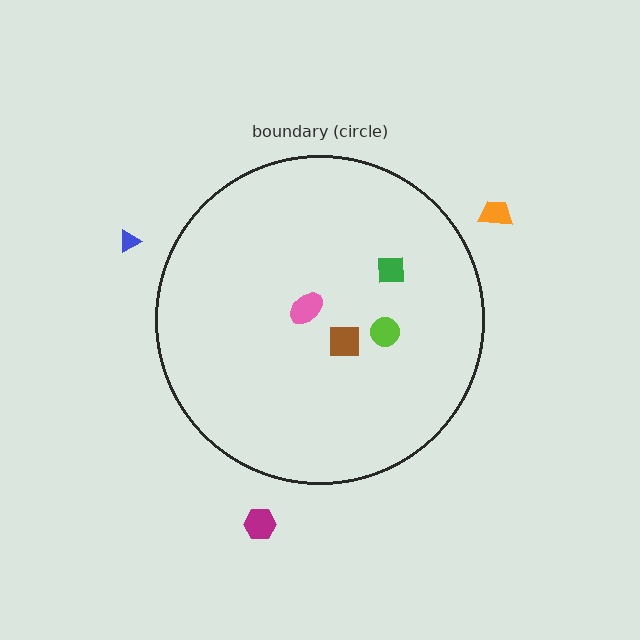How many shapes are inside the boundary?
4 inside, 3 outside.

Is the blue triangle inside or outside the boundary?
Outside.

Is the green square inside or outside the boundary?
Inside.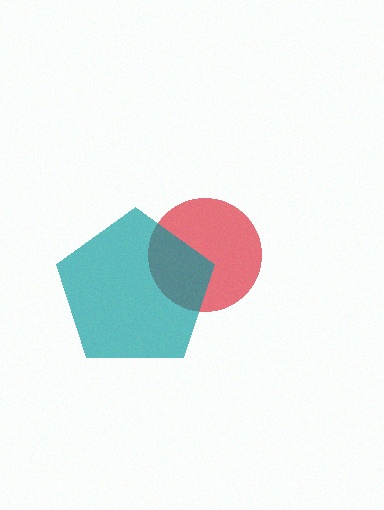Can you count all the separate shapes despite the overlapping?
Yes, there are 2 separate shapes.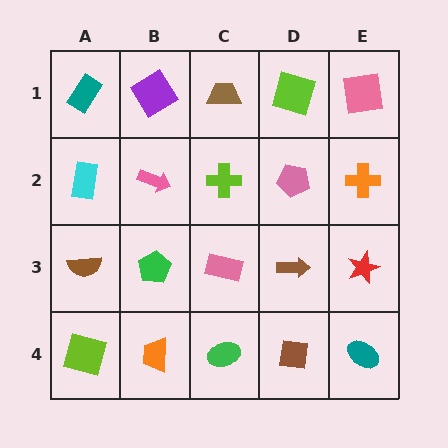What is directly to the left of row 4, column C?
An orange trapezoid.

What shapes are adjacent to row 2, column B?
A purple diamond (row 1, column B), a green pentagon (row 3, column B), a cyan rectangle (row 2, column A), a lime cross (row 2, column C).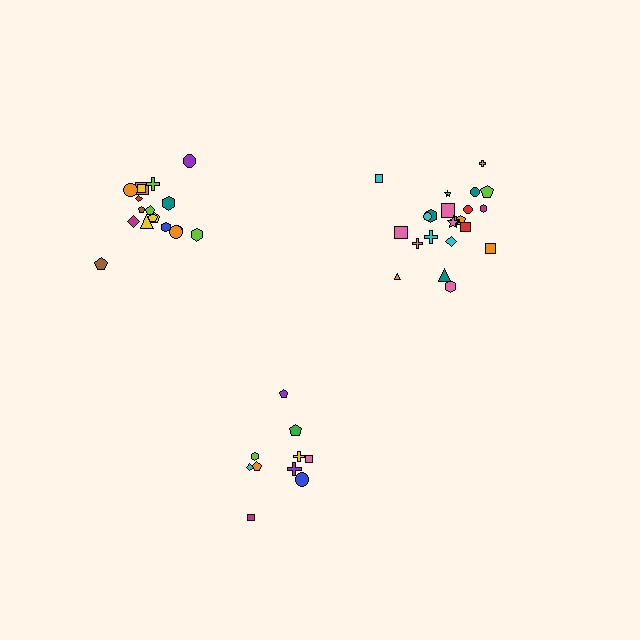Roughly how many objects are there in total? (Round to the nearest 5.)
Roughly 50 objects in total.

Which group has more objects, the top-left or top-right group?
The top-right group.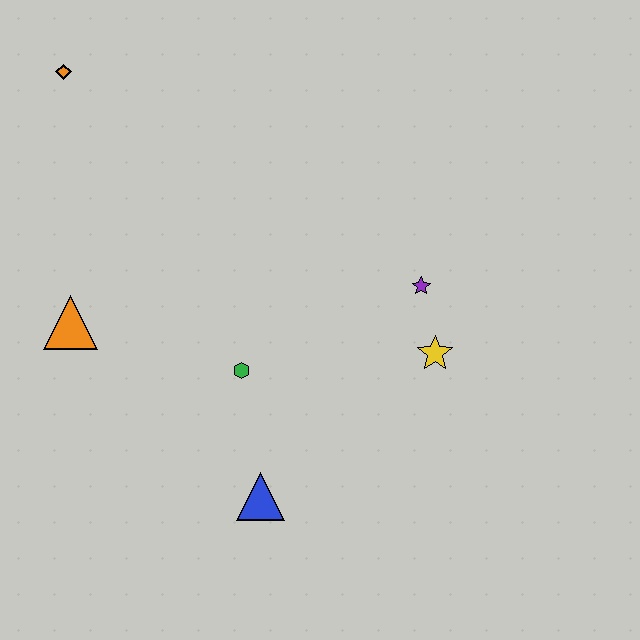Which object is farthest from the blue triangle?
The orange diamond is farthest from the blue triangle.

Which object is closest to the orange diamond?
The orange triangle is closest to the orange diamond.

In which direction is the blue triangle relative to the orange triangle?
The blue triangle is to the right of the orange triangle.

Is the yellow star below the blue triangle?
No